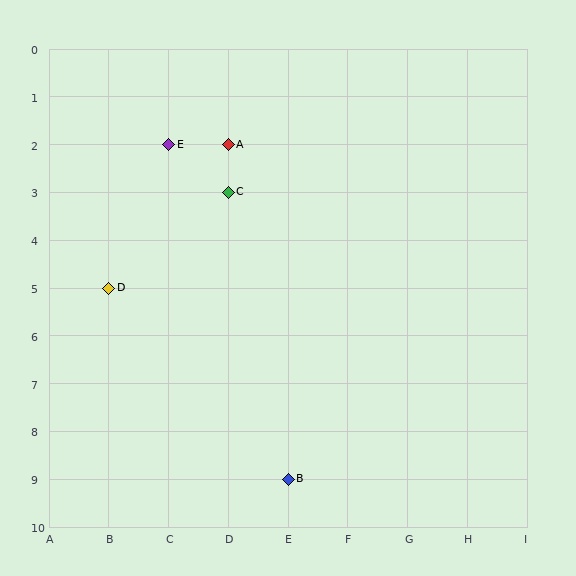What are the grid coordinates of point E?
Point E is at grid coordinates (C, 2).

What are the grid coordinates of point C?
Point C is at grid coordinates (D, 3).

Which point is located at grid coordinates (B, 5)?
Point D is at (B, 5).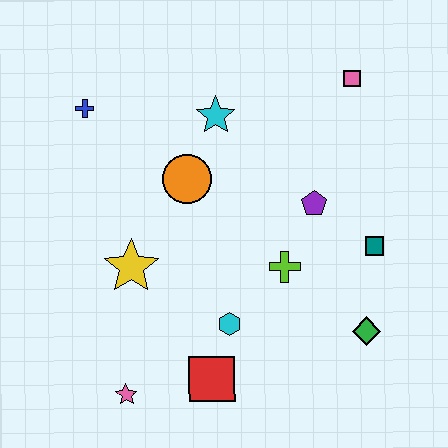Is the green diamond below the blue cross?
Yes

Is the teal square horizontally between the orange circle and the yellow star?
No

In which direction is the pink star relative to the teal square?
The pink star is to the left of the teal square.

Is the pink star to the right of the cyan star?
No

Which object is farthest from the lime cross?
The blue cross is farthest from the lime cross.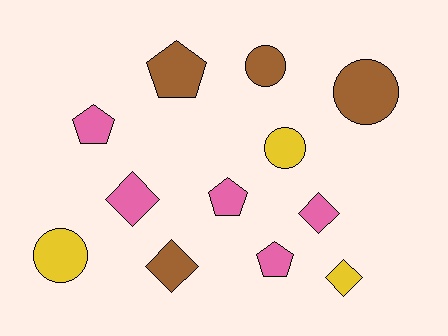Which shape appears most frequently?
Diamond, with 4 objects.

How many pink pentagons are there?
There are 3 pink pentagons.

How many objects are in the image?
There are 12 objects.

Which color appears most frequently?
Pink, with 5 objects.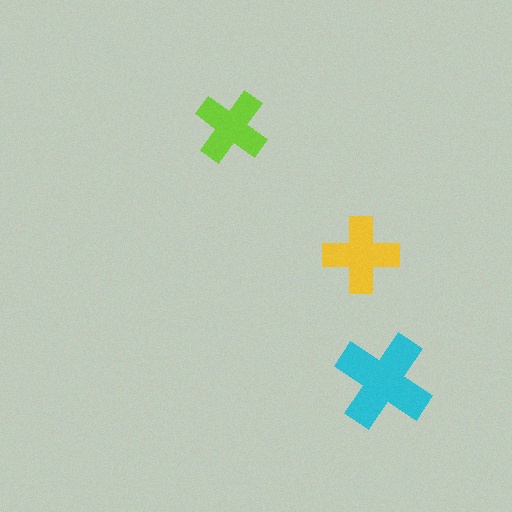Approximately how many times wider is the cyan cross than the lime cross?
About 1.5 times wider.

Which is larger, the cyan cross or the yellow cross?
The cyan one.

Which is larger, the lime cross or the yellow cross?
The yellow one.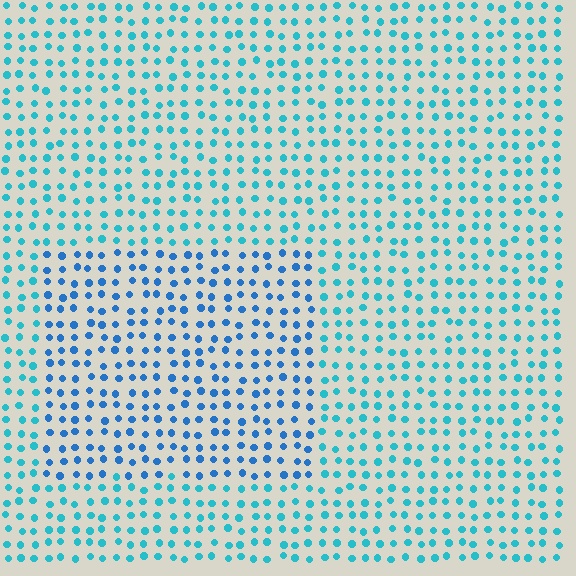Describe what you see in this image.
The image is filled with small cyan elements in a uniform arrangement. A rectangle-shaped region is visible where the elements are tinted to a slightly different hue, forming a subtle color boundary.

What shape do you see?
I see a rectangle.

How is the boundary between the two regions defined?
The boundary is defined purely by a slight shift in hue (about 27 degrees). Spacing, size, and orientation are identical on both sides.